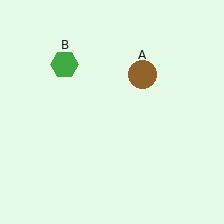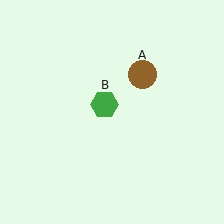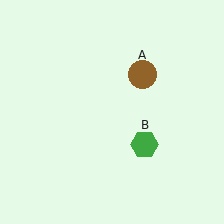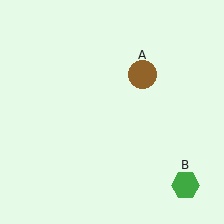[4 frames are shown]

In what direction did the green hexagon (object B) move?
The green hexagon (object B) moved down and to the right.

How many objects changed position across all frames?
1 object changed position: green hexagon (object B).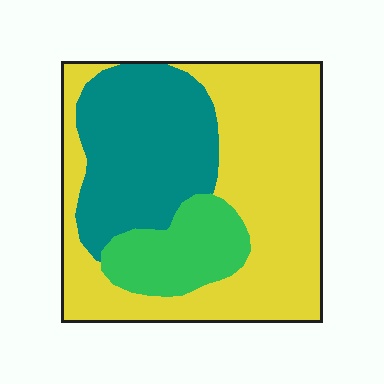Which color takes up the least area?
Green, at roughly 15%.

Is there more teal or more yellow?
Yellow.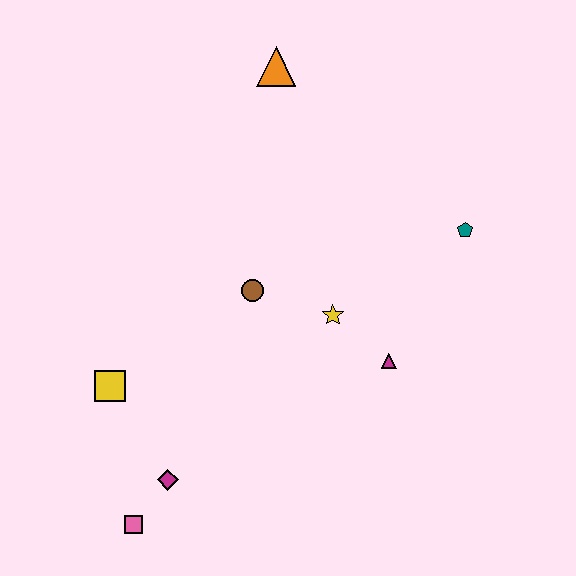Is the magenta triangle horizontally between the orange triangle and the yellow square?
No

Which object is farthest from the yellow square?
The teal pentagon is farthest from the yellow square.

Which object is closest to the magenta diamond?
The pink square is closest to the magenta diamond.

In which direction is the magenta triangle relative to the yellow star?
The magenta triangle is to the right of the yellow star.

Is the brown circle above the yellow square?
Yes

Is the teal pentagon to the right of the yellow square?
Yes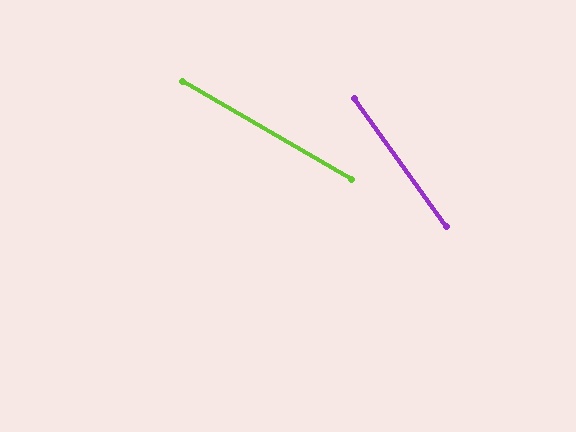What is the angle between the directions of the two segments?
Approximately 24 degrees.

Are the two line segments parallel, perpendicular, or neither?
Neither parallel nor perpendicular — they differ by about 24°.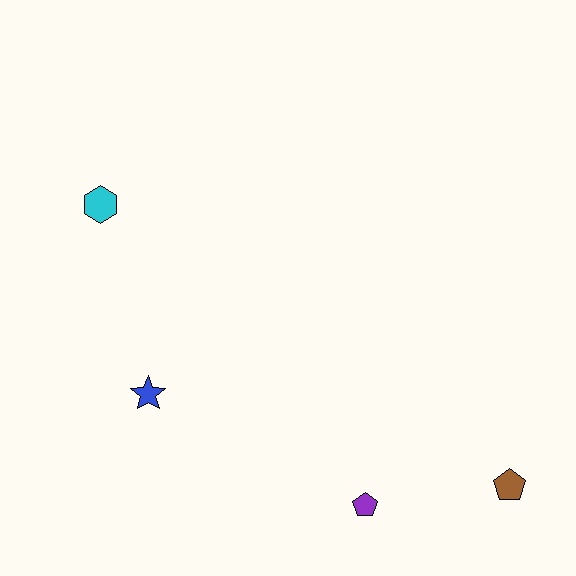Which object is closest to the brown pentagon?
The purple pentagon is closest to the brown pentagon.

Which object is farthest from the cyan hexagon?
The brown pentagon is farthest from the cyan hexagon.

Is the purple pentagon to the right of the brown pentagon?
No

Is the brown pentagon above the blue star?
No